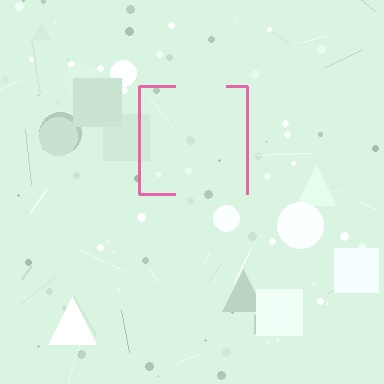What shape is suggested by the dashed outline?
The dashed outline suggests a square.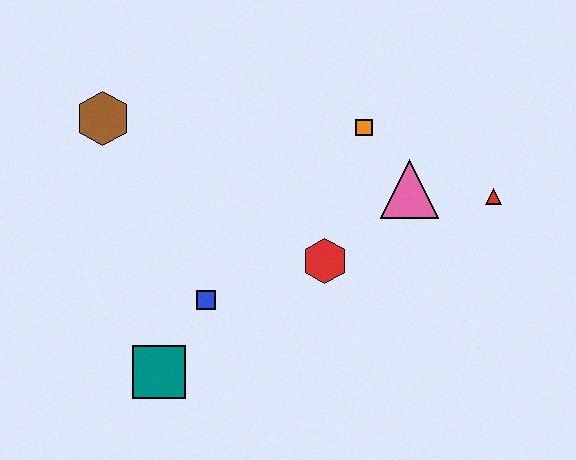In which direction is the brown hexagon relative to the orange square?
The brown hexagon is to the left of the orange square.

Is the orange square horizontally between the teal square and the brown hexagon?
No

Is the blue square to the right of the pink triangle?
No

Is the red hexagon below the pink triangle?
Yes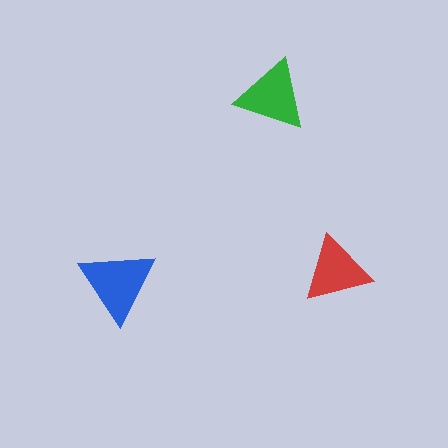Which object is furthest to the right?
The red triangle is rightmost.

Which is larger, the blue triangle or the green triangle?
The blue one.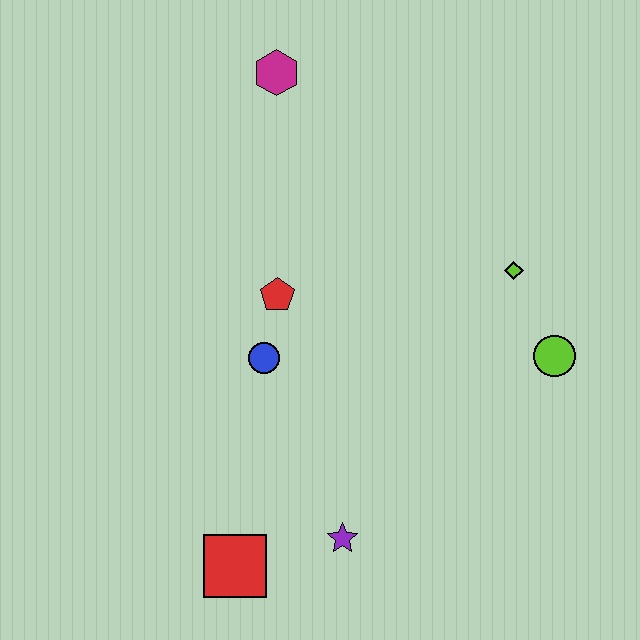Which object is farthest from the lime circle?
The magenta hexagon is farthest from the lime circle.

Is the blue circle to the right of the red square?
Yes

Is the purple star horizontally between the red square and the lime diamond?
Yes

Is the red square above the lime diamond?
No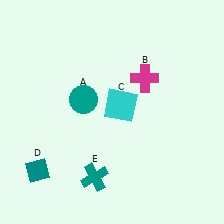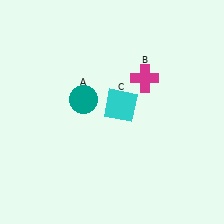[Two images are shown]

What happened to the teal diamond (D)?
The teal diamond (D) was removed in Image 2. It was in the bottom-left area of Image 1.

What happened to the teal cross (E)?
The teal cross (E) was removed in Image 2. It was in the bottom-left area of Image 1.